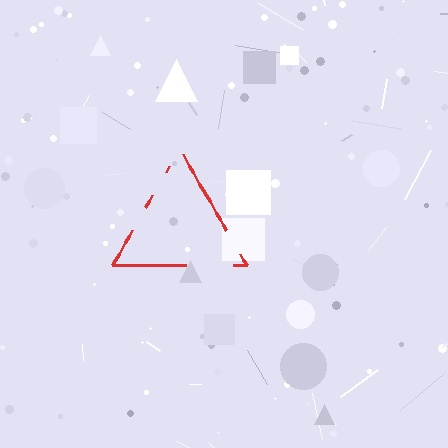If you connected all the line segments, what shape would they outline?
They would outline a triangle.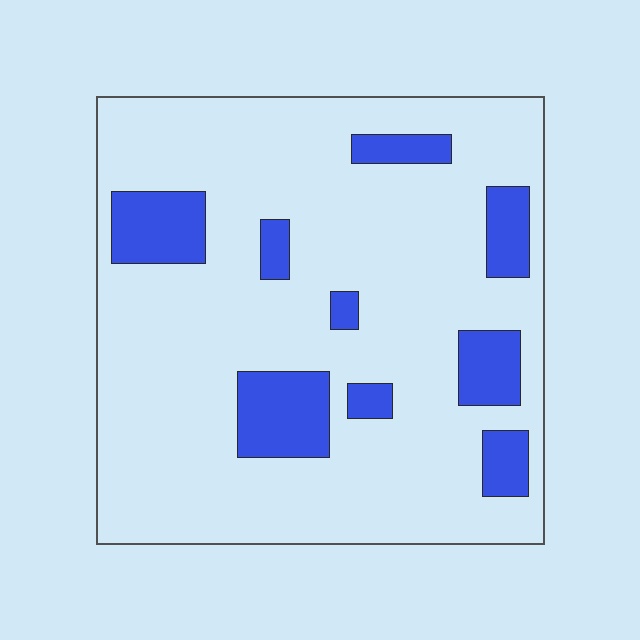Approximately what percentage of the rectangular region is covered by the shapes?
Approximately 15%.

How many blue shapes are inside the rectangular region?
9.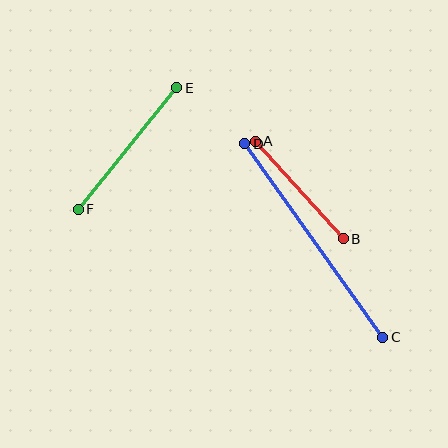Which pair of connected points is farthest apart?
Points C and D are farthest apart.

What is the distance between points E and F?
The distance is approximately 156 pixels.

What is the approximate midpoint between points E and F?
The midpoint is at approximately (128, 148) pixels.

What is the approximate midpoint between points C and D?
The midpoint is at approximately (314, 241) pixels.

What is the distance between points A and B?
The distance is approximately 131 pixels.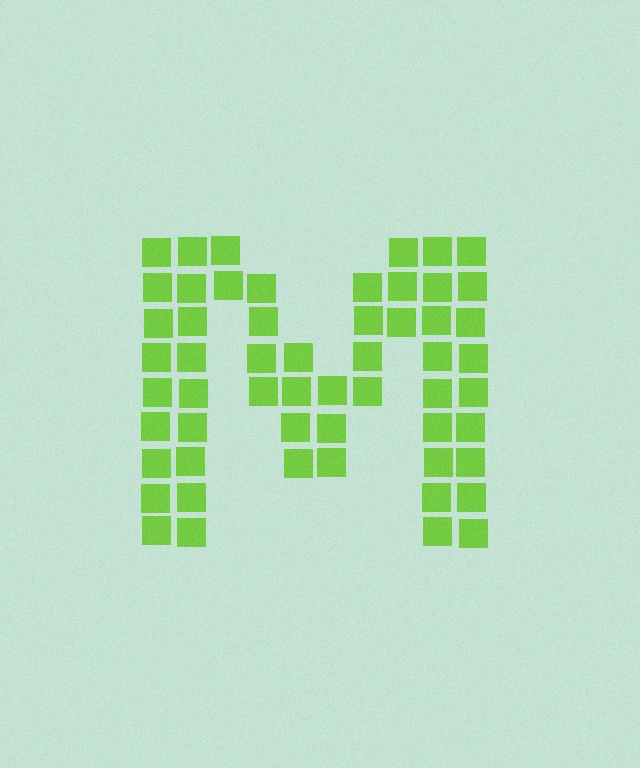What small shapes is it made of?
It is made of small squares.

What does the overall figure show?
The overall figure shows the letter M.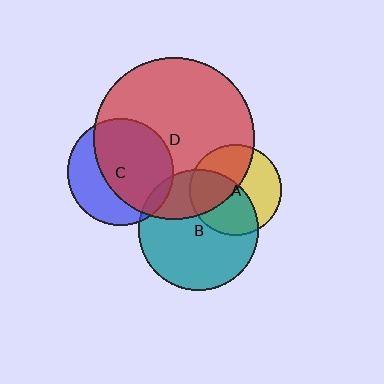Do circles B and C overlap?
Yes.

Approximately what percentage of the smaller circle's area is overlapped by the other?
Approximately 5%.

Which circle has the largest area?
Circle D (red).